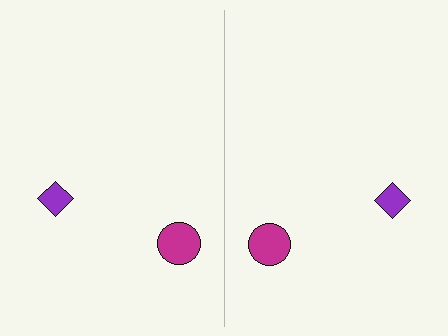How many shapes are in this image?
There are 4 shapes in this image.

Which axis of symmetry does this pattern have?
The pattern has a vertical axis of symmetry running through the center of the image.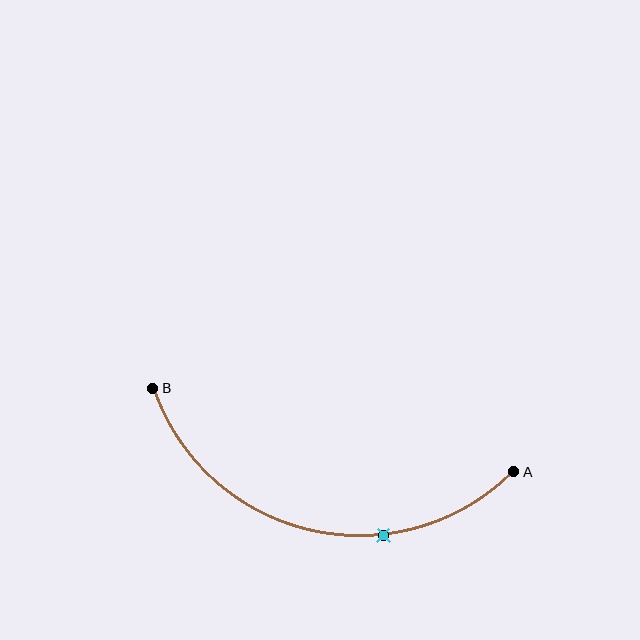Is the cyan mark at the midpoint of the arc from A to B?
No. The cyan mark lies on the arc but is closer to endpoint A. The arc midpoint would be at the point on the curve equidistant along the arc from both A and B.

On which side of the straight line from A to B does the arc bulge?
The arc bulges below the straight line connecting A and B.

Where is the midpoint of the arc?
The arc midpoint is the point on the curve farthest from the straight line joining A and B. It sits below that line.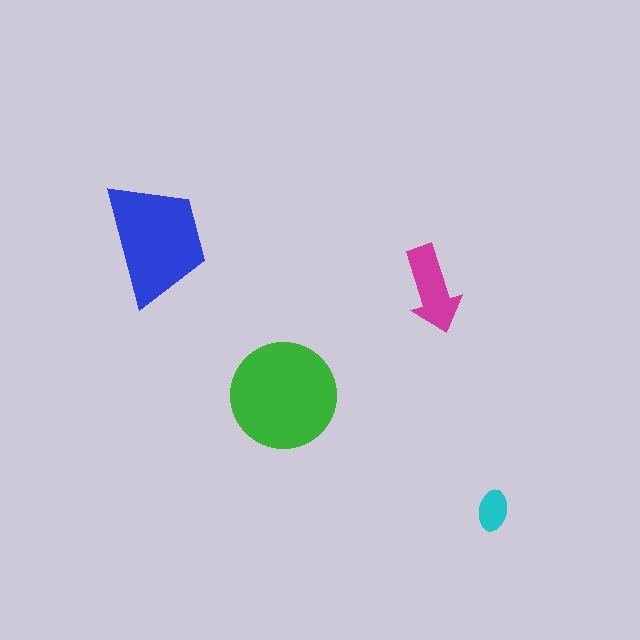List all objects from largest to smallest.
The green circle, the blue trapezoid, the magenta arrow, the cyan ellipse.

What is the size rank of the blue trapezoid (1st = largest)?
2nd.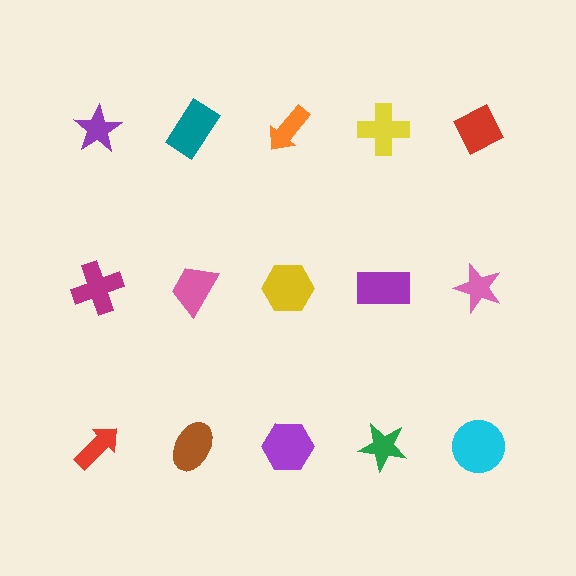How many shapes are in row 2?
5 shapes.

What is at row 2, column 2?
A pink trapezoid.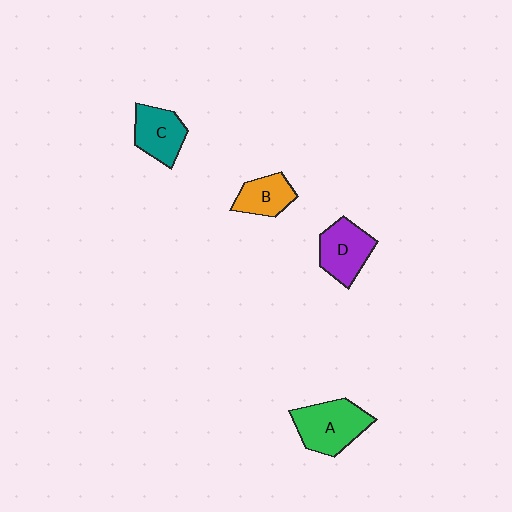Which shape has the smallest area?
Shape B (orange).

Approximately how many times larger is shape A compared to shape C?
Approximately 1.3 times.